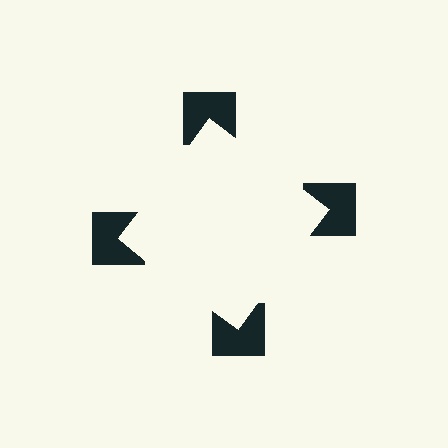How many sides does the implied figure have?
4 sides.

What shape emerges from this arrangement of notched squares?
An illusory square — its edges are inferred from the aligned wedge cuts in the notched squares, not physically drawn.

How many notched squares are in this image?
There are 4 — one at each vertex of the illusory square.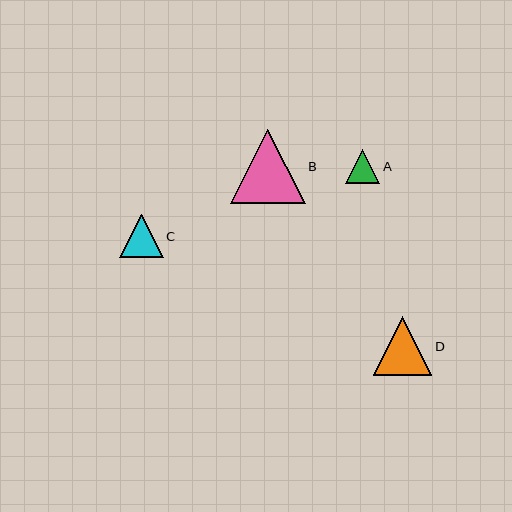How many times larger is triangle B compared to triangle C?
Triangle B is approximately 1.7 times the size of triangle C.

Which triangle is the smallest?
Triangle A is the smallest with a size of approximately 35 pixels.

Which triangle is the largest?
Triangle B is the largest with a size of approximately 75 pixels.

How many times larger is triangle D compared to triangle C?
Triangle D is approximately 1.3 times the size of triangle C.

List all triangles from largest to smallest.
From largest to smallest: B, D, C, A.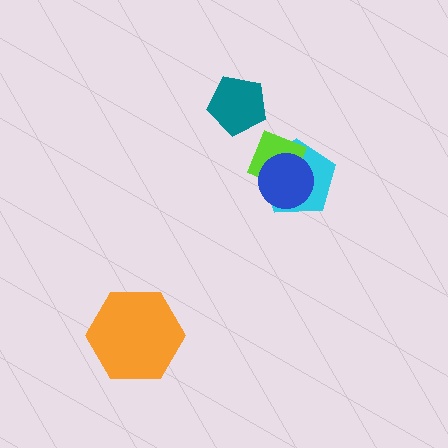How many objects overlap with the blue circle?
2 objects overlap with the blue circle.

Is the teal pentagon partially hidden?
No, no other shape covers it.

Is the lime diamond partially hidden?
Yes, it is partially covered by another shape.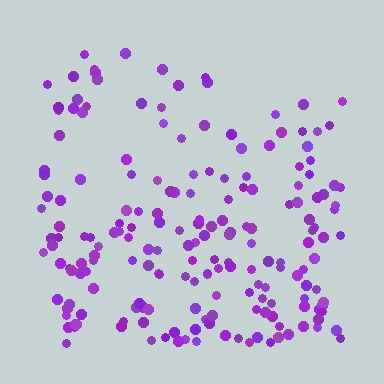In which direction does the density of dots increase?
From top to bottom, with the bottom side densest.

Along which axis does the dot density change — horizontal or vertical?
Vertical.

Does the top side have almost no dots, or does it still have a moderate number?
Still a moderate number, just noticeably fewer than the bottom.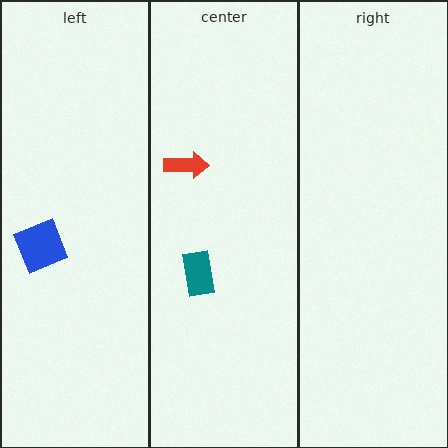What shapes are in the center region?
The teal rectangle, the red arrow.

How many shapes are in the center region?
2.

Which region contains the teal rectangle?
The center region.